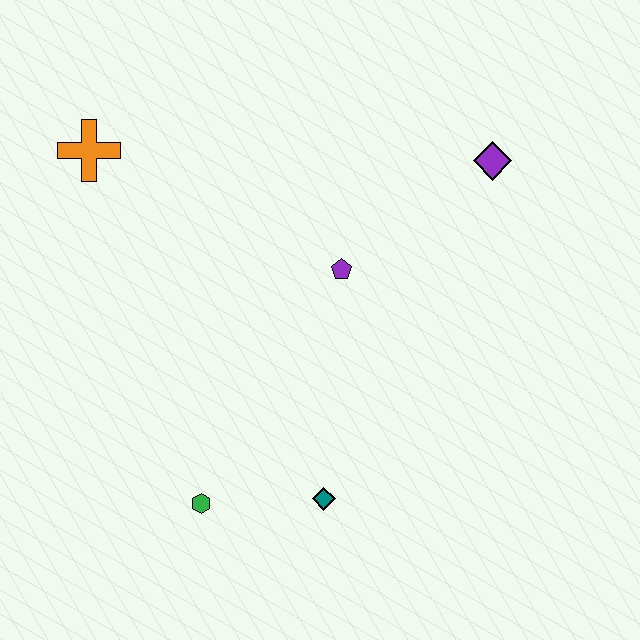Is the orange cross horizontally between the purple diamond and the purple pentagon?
No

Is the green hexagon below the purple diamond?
Yes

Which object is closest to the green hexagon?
The teal diamond is closest to the green hexagon.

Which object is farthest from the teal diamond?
The orange cross is farthest from the teal diamond.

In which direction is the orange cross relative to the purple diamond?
The orange cross is to the left of the purple diamond.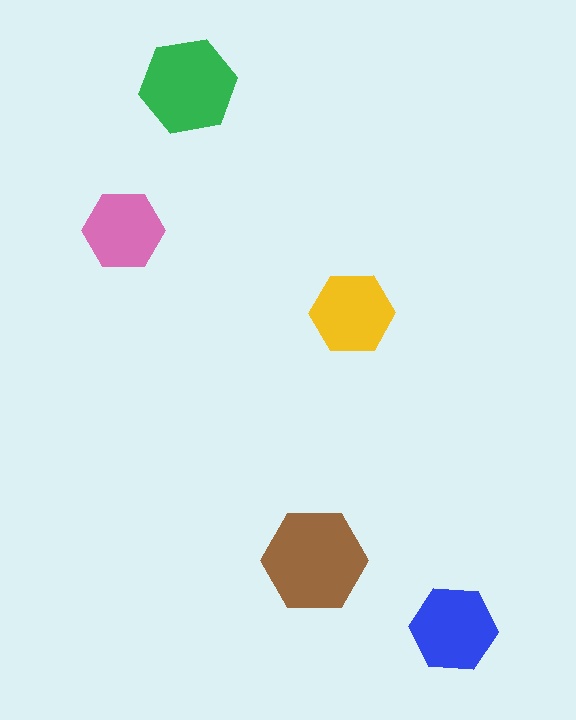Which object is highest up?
The green hexagon is topmost.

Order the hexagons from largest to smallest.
the brown one, the green one, the blue one, the yellow one, the pink one.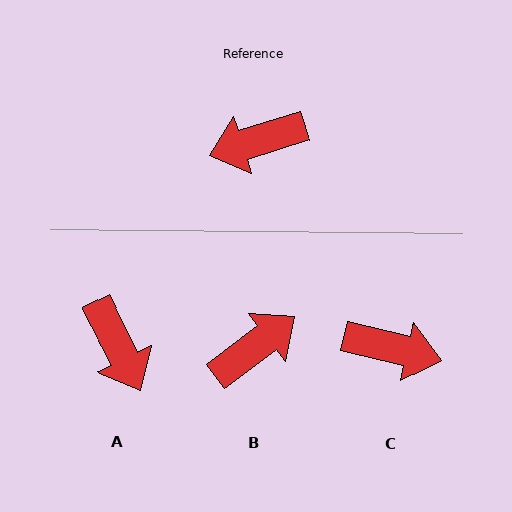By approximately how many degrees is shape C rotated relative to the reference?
Approximately 149 degrees counter-clockwise.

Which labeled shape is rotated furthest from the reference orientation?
B, about 161 degrees away.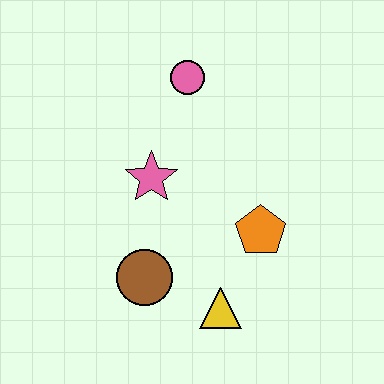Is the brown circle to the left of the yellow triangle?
Yes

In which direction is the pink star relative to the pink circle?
The pink star is below the pink circle.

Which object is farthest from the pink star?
The yellow triangle is farthest from the pink star.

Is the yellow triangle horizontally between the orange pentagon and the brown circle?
Yes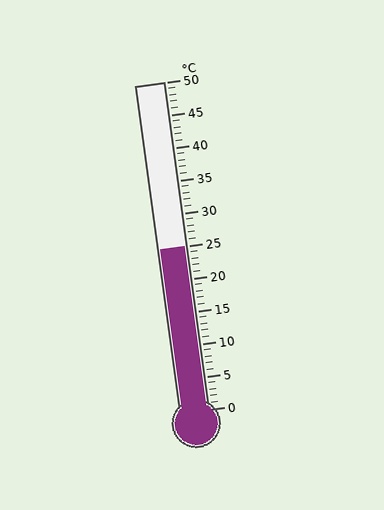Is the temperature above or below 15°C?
The temperature is above 15°C.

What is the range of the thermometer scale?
The thermometer scale ranges from 0°C to 50°C.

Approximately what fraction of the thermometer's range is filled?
The thermometer is filled to approximately 50% of its range.